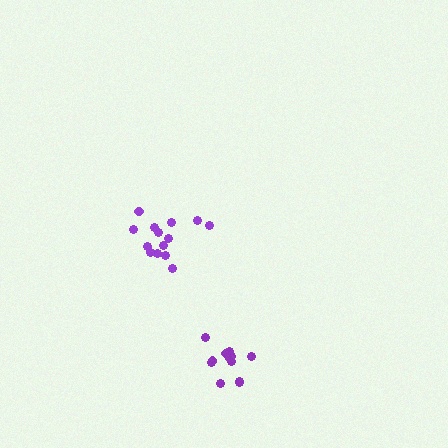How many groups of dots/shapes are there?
There are 2 groups.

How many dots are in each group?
Group 1: 12 dots, Group 2: 14 dots (26 total).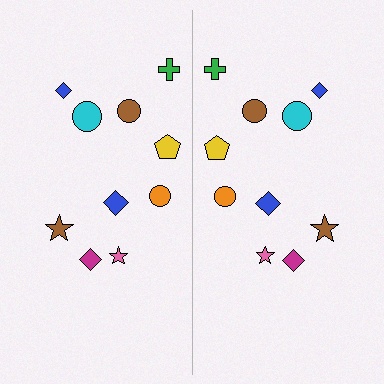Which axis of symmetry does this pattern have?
The pattern has a vertical axis of symmetry running through the center of the image.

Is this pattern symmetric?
Yes, this pattern has bilateral (reflection) symmetry.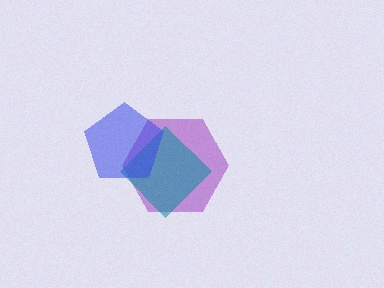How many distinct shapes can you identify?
There are 3 distinct shapes: a purple hexagon, a teal diamond, a blue pentagon.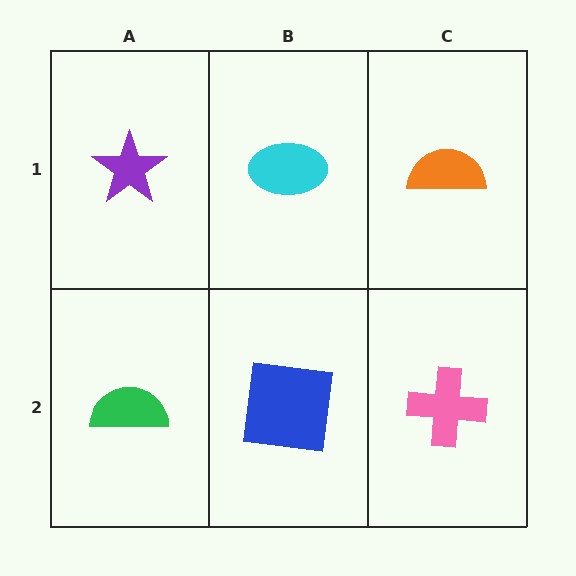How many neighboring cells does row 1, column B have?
3.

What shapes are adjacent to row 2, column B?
A cyan ellipse (row 1, column B), a green semicircle (row 2, column A), a pink cross (row 2, column C).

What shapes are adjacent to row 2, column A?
A purple star (row 1, column A), a blue square (row 2, column B).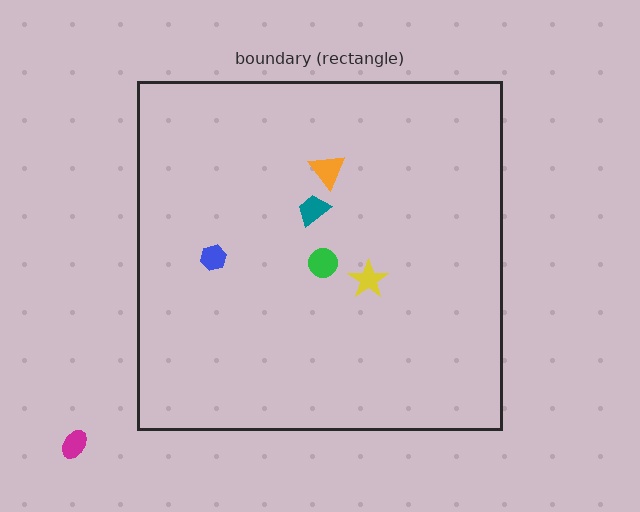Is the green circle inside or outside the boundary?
Inside.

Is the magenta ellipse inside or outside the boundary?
Outside.